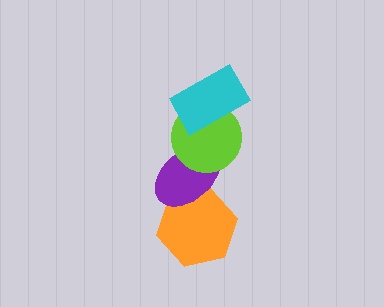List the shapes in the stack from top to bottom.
From top to bottom: the cyan rectangle, the lime circle, the purple ellipse, the orange hexagon.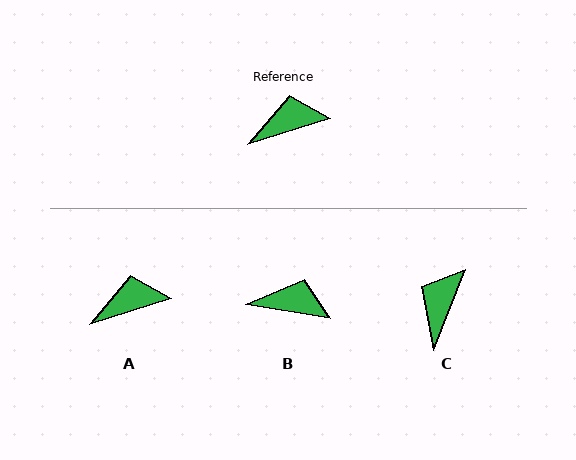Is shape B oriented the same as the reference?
No, it is off by about 27 degrees.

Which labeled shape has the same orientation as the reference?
A.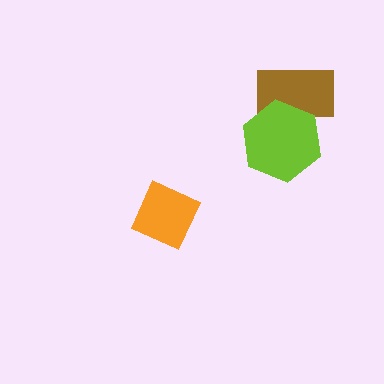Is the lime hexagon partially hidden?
No, no other shape covers it.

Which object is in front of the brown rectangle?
The lime hexagon is in front of the brown rectangle.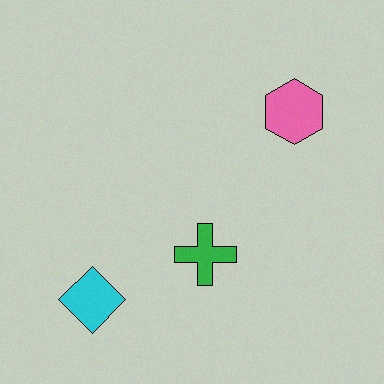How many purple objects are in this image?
There are no purple objects.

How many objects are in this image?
There are 3 objects.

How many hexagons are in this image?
There is 1 hexagon.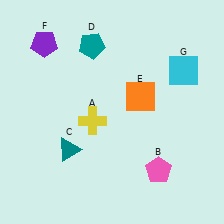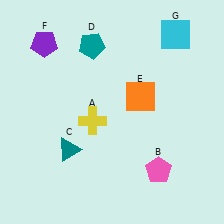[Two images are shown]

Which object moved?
The cyan square (G) moved up.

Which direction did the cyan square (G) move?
The cyan square (G) moved up.